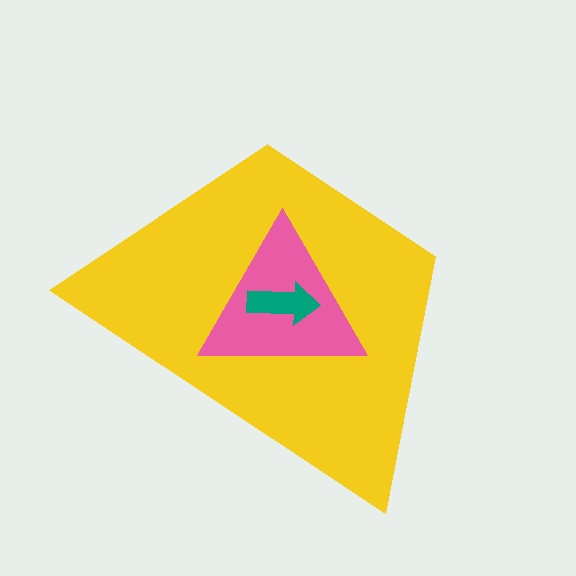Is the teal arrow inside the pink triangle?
Yes.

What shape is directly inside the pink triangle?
The teal arrow.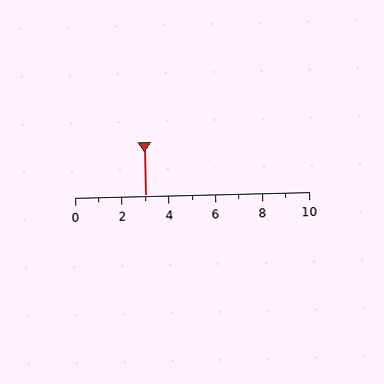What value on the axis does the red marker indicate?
The marker indicates approximately 3.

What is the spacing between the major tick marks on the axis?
The major ticks are spaced 2 apart.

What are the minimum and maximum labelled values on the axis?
The axis runs from 0 to 10.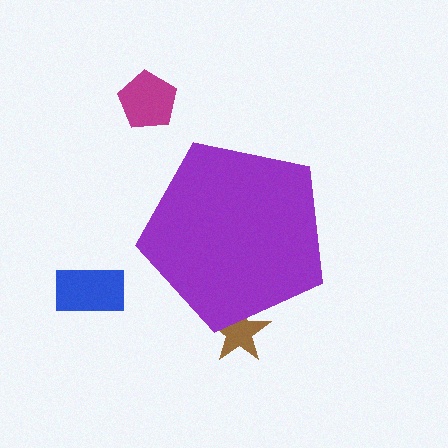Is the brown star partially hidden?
Yes, the brown star is partially hidden behind the purple pentagon.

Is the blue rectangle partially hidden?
No, the blue rectangle is fully visible.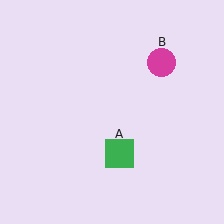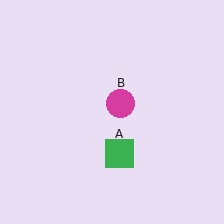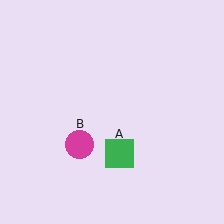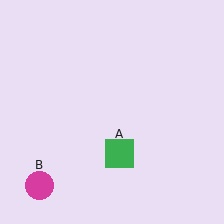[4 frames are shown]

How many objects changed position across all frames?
1 object changed position: magenta circle (object B).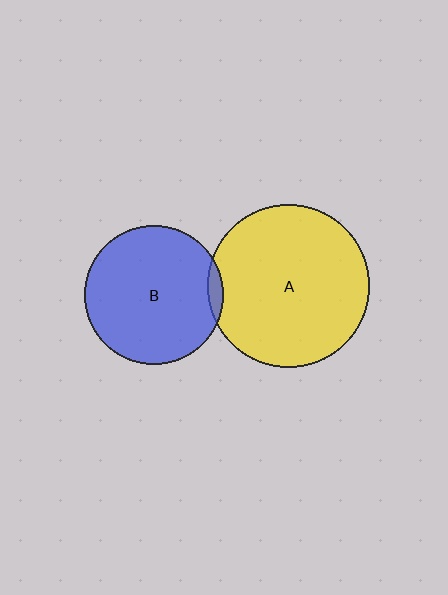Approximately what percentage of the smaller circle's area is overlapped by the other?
Approximately 5%.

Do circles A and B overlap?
Yes.